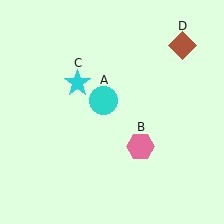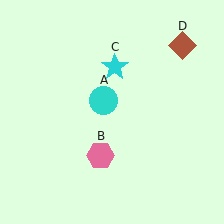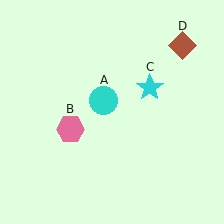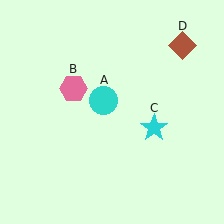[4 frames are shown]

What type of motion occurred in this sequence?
The pink hexagon (object B), cyan star (object C) rotated clockwise around the center of the scene.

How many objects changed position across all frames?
2 objects changed position: pink hexagon (object B), cyan star (object C).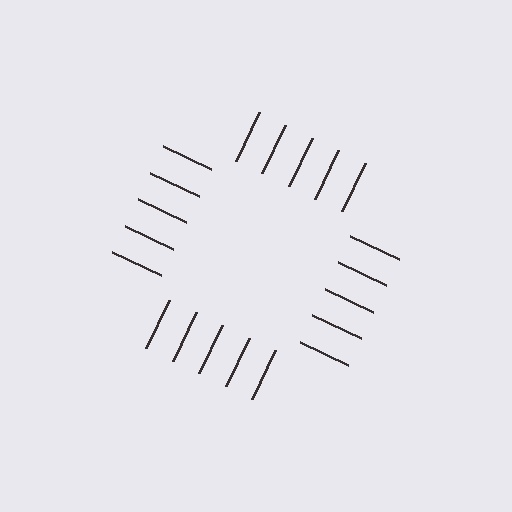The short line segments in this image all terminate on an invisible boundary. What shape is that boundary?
An illusory square — the line segments terminate on its edges but no continuous stroke is drawn.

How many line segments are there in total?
20 — 5 along each of the 4 edges.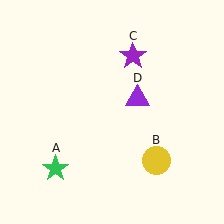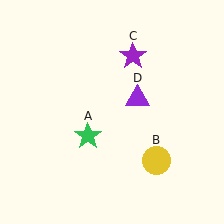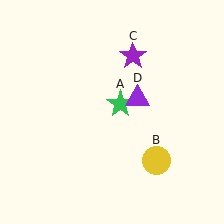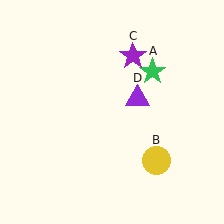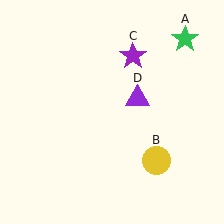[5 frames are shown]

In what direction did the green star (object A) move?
The green star (object A) moved up and to the right.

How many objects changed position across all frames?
1 object changed position: green star (object A).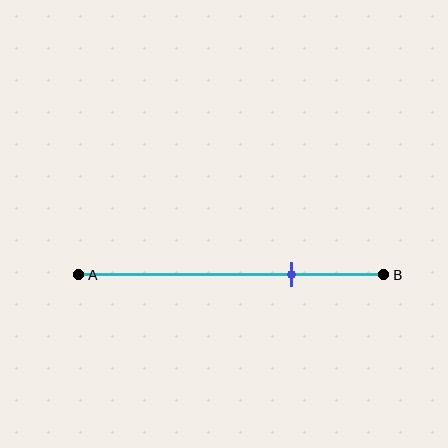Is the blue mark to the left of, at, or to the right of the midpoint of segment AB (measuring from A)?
The blue mark is to the right of the midpoint of segment AB.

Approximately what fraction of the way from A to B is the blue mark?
The blue mark is approximately 70% of the way from A to B.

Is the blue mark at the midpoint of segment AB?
No, the mark is at about 70% from A, not at the 50% midpoint.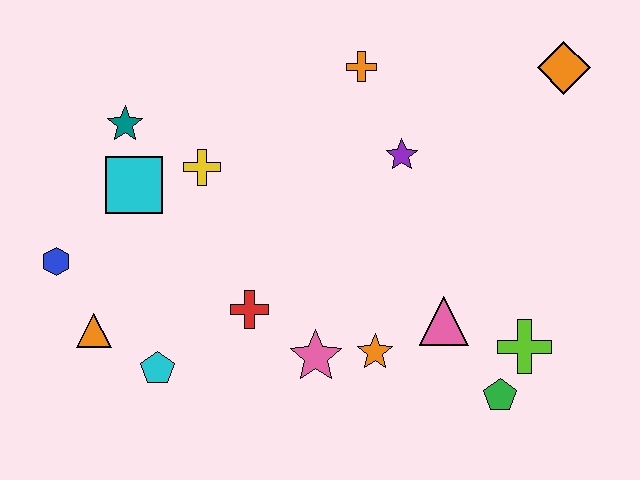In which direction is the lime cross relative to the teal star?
The lime cross is to the right of the teal star.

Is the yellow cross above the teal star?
No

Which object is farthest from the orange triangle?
The orange diamond is farthest from the orange triangle.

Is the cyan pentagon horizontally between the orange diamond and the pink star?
No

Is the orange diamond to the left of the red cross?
No